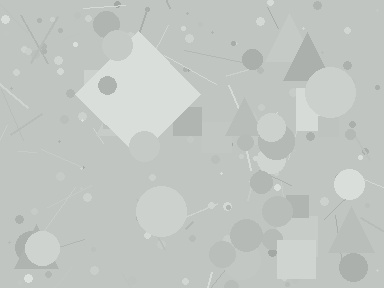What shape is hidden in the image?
A diamond is hidden in the image.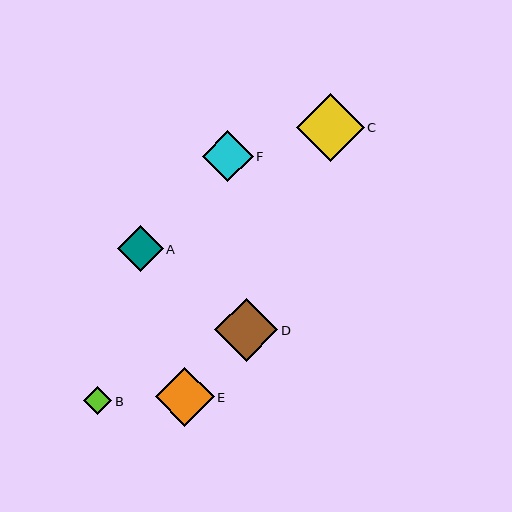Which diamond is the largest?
Diamond C is the largest with a size of approximately 68 pixels.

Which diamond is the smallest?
Diamond B is the smallest with a size of approximately 28 pixels.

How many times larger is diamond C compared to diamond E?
Diamond C is approximately 1.1 times the size of diamond E.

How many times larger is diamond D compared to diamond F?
Diamond D is approximately 1.3 times the size of diamond F.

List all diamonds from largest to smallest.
From largest to smallest: C, D, E, F, A, B.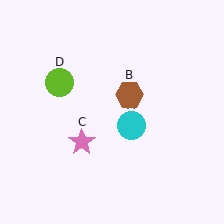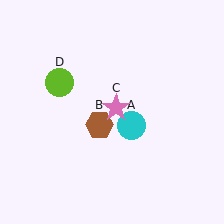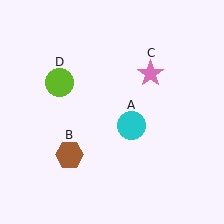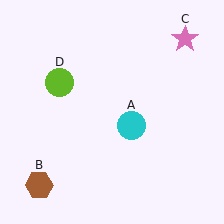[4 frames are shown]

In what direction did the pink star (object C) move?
The pink star (object C) moved up and to the right.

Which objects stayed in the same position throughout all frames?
Cyan circle (object A) and lime circle (object D) remained stationary.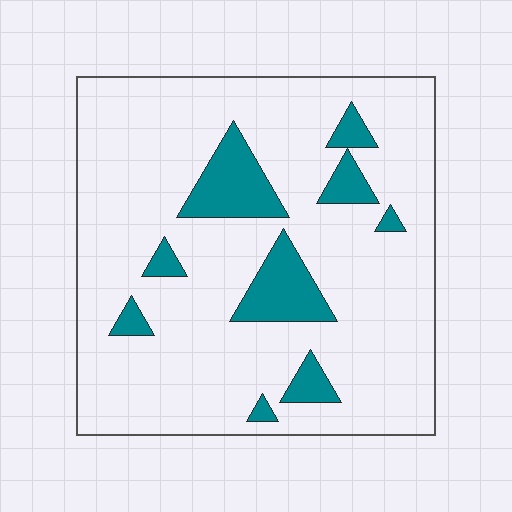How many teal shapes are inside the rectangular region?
9.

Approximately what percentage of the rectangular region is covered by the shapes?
Approximately 15%.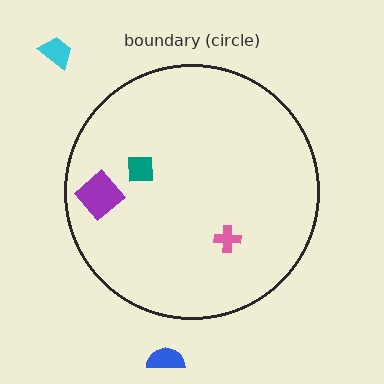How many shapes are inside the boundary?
3 inside, 2 outside.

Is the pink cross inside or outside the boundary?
Inside.